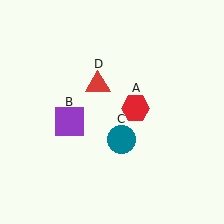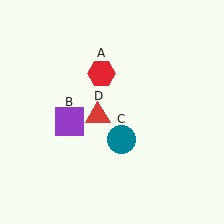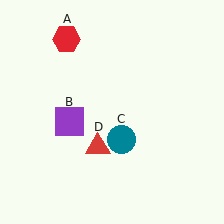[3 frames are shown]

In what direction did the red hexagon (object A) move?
The red hexagon (object A) moved up and to the left.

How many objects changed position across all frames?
2 objects changed position: red hexagon (object A), red triangle (object D).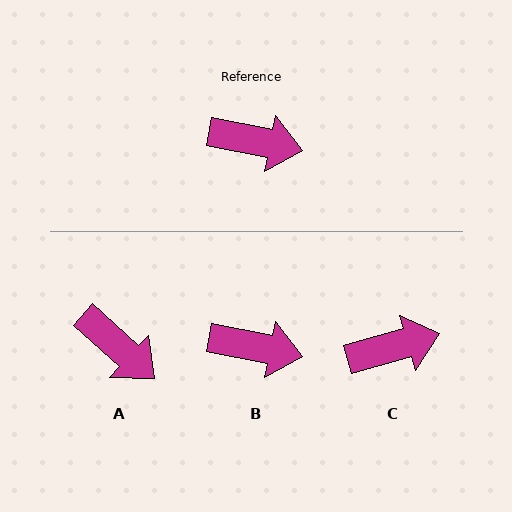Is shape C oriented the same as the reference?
No, it is off by about 27 degrees.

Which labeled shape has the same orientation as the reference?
B.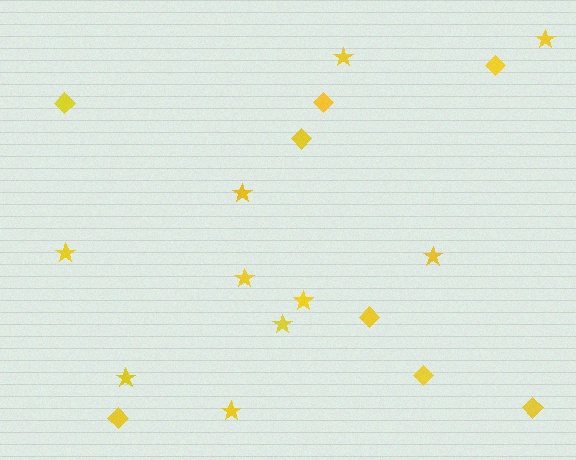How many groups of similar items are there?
There are 2 groups: one group of diamonds (8) and one group of stars (10).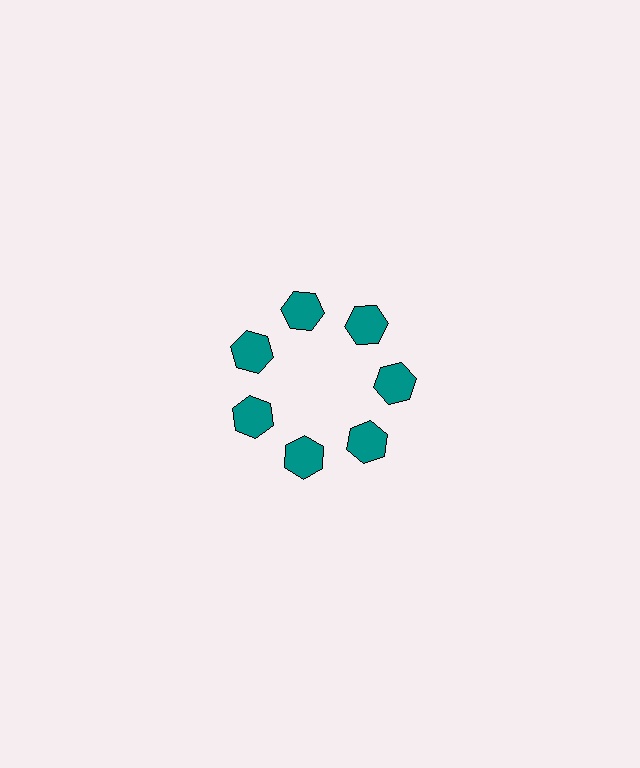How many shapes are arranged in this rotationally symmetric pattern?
There are 7 shapes, arranged in 7 groups of 1.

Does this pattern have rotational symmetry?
Yes, this pattern has 7-fold rotational symmetry. It looks the same after rotating 51 degrees around the center.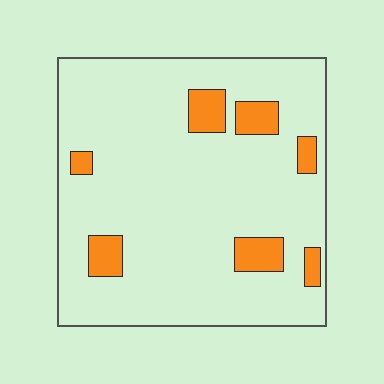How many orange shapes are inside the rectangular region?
7.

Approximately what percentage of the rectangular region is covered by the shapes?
Approximately 10%.